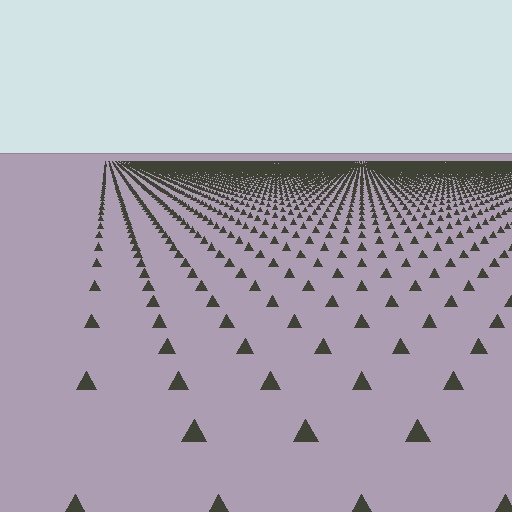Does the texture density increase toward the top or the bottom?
Density increases toward the top.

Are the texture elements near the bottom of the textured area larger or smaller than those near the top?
Larger. Near the bottom, elements are closer to the viewer and appear at a bigger on-screen size.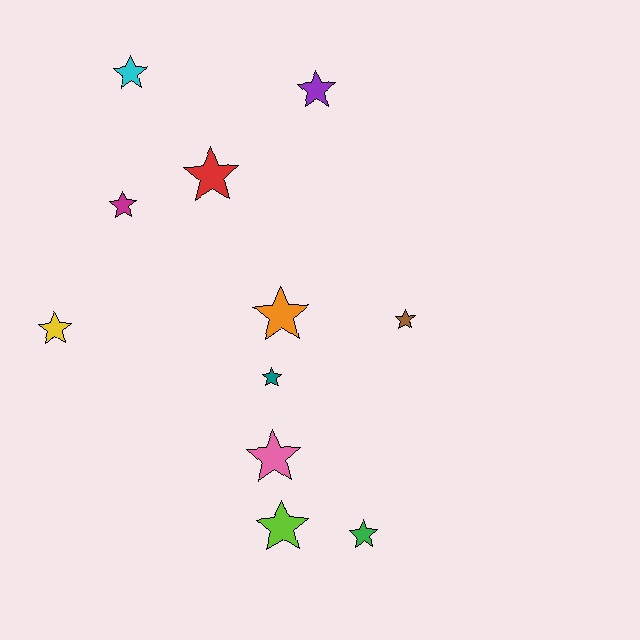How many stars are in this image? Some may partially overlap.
There are 11 stars.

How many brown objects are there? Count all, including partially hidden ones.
There is 1 brown object.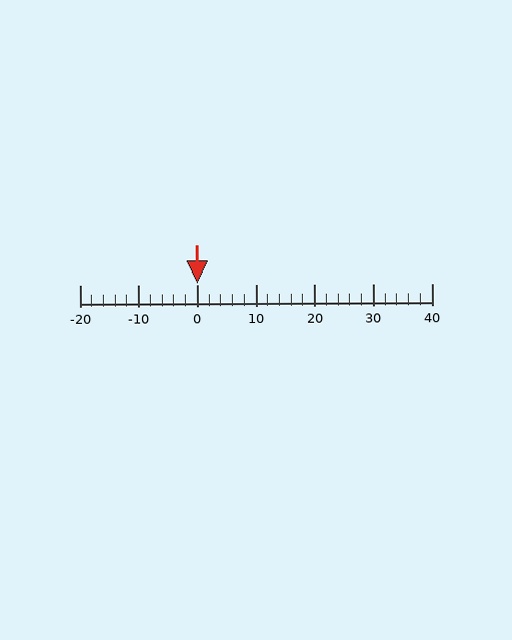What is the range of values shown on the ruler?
The ruler shows values from -20 to 40.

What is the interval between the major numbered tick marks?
The major tick marks are spaced 10 units apart.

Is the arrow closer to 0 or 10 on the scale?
The arrow is closer to 0.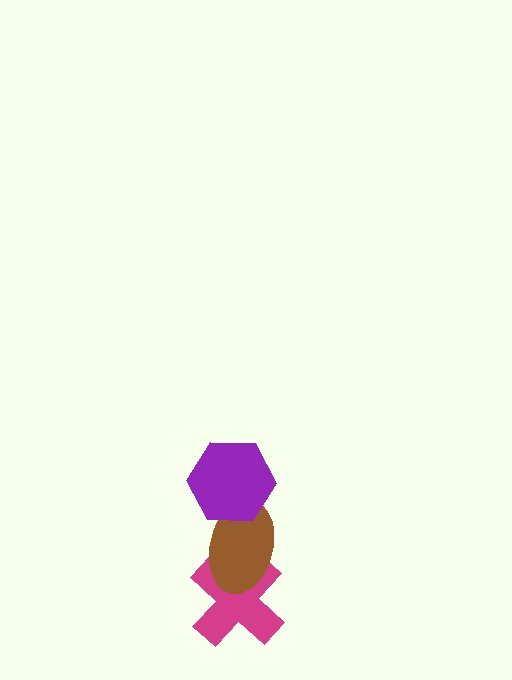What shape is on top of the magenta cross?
The brown ellipse is on top of the magenta cross.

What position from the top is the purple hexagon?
The purple hexagon is 1st from the top.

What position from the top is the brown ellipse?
The brown ellipse is 2nd from the top.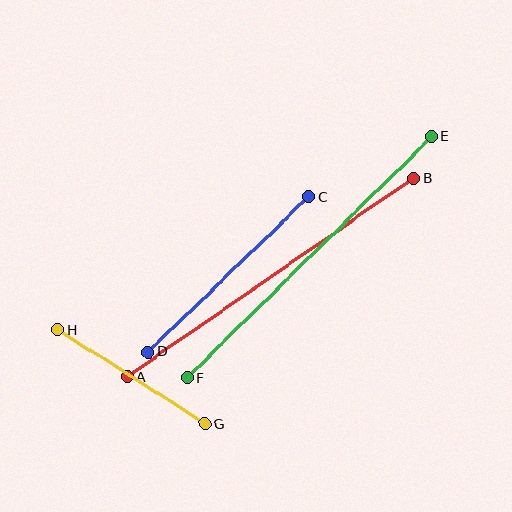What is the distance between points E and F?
The distance is approximately 344 pixels.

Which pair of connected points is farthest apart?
Points A and B are farthest apart.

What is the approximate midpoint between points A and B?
The midpoint is at approximately (270, 278) pixels.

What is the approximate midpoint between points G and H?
The midpoint is at approximately (131, 377) pixels.